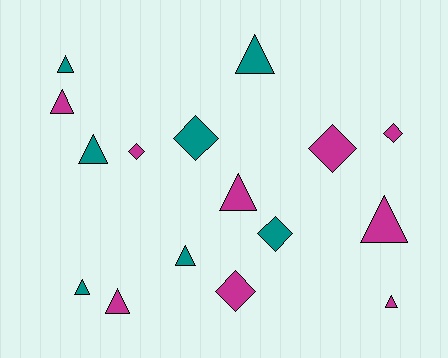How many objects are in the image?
There are 16 objects.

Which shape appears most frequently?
Triangle, with 10 objects.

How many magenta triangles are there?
There are 5 magenta triangles.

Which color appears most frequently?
Magenta, with 9 objects.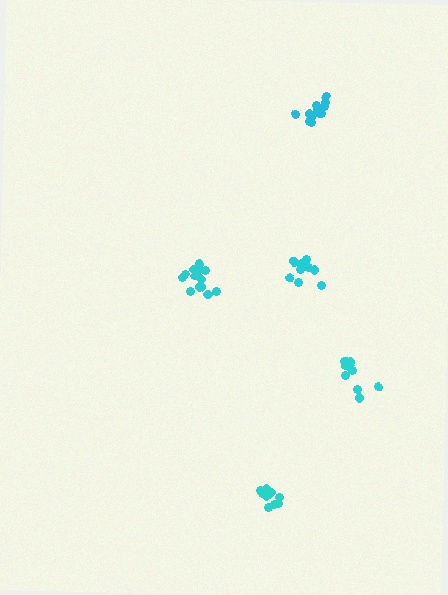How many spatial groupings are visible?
There are 5 spatial groupings.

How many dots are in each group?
Group 1: 10 dots, Group 2: 11 dots, Group 3: 11 dots, Group 4: 13 dots, Group 5: 15 dots (60 total).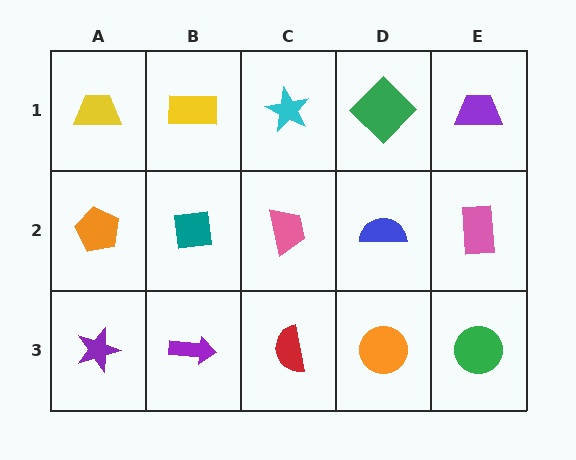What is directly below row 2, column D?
An orange circle.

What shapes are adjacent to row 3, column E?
A pink rectangle (row 2, column E), an orange circle (row 3, column D).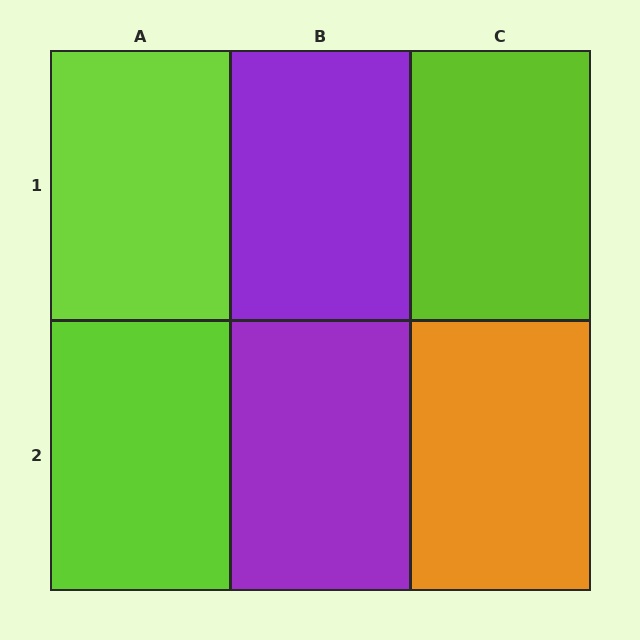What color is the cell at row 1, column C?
Lime.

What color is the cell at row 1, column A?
Lime.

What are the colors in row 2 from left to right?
Lime, purple, orange.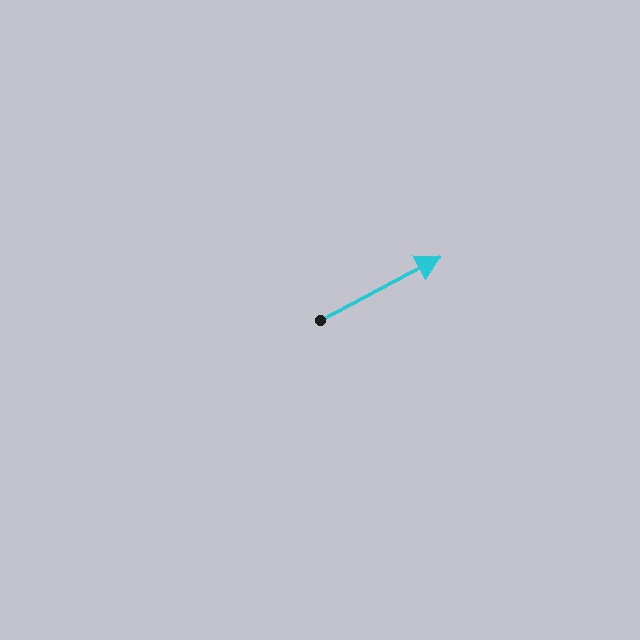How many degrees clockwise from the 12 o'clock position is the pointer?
Approximately 62 degrees.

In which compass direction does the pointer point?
Northeast.